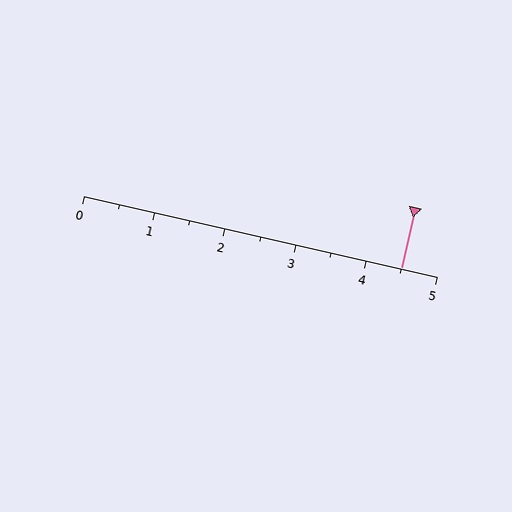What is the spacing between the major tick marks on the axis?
The major ticks are spaced 1 apart.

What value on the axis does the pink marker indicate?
The marker indicates approximately 4.5.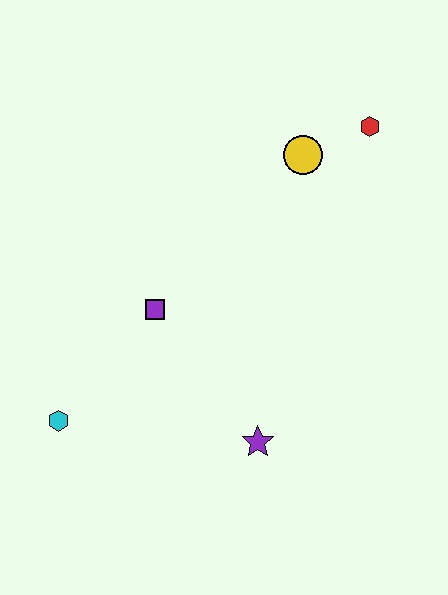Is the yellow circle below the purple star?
No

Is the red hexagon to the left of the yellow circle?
No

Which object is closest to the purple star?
The purple square is closest to the purple star.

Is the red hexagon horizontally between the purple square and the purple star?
No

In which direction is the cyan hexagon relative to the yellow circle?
The cyan hexagon is below the yellow circle.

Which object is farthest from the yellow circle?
The cyan hexagon is farthest from the yellow circle.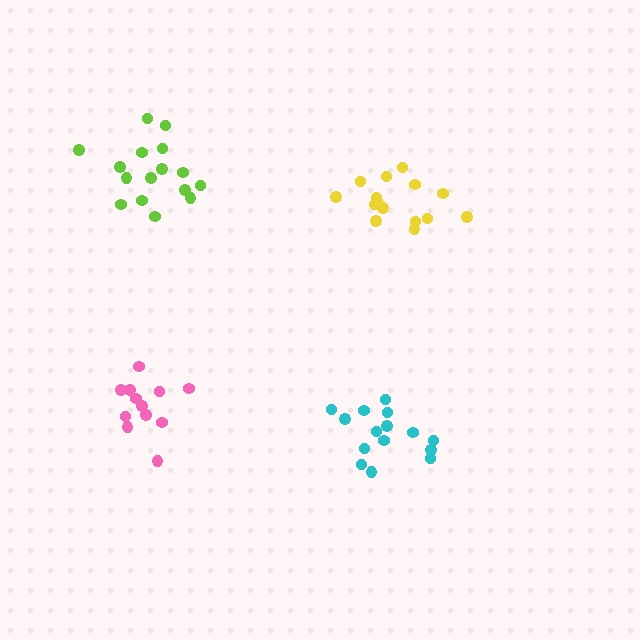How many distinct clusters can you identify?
There are 4 distinct clusters.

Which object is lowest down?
The cyan cluster is bottommost.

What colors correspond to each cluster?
The clusters are colored: yellow, pink, lime, cyan.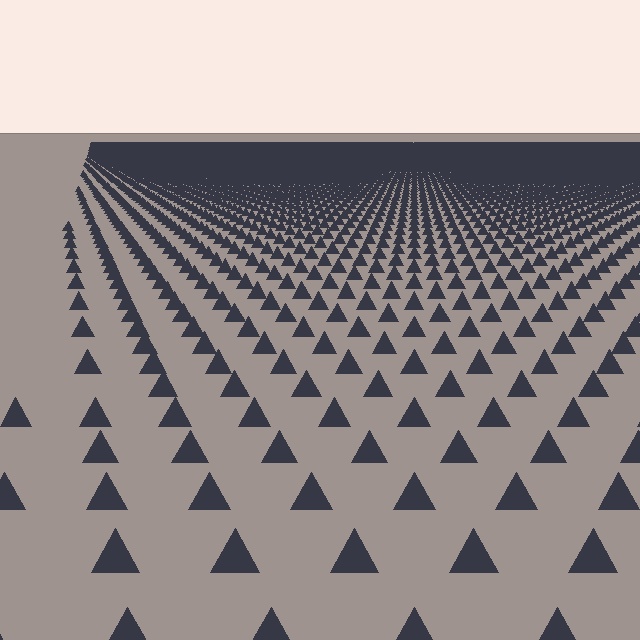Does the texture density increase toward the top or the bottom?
Density increases toward the top.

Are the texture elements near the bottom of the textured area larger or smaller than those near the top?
Larger. Near the bottom, elements are closer to the viewer and appear at a bigger on-screen size.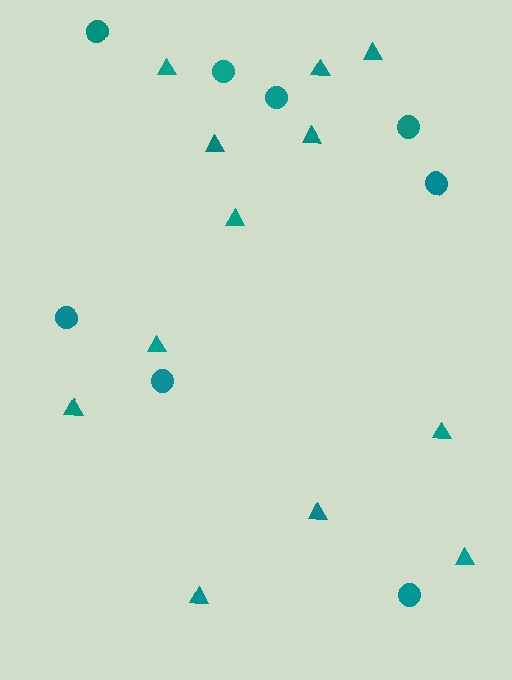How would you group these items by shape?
There are 2 groups: one group of triangles (12) and one group of circles (8).